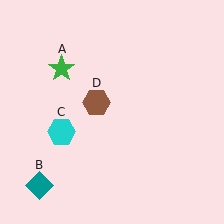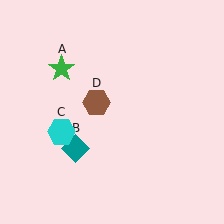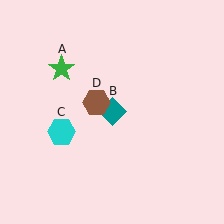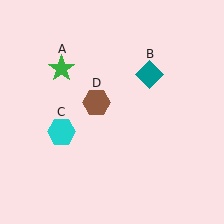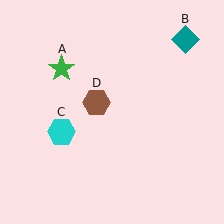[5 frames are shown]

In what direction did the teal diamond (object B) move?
The teal diamond (object B) moved up and to the right.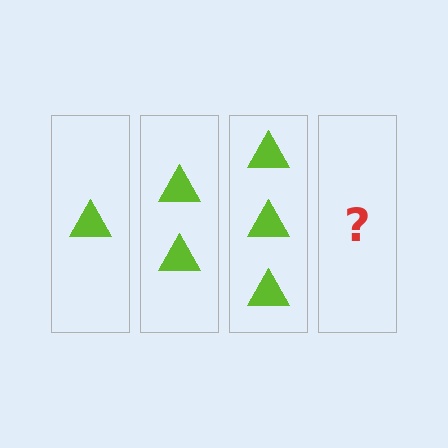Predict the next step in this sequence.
The next step is 4 triangles.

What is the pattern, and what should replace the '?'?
The pattern is that each step adds one more triangle. The '?' should be 4 triangles.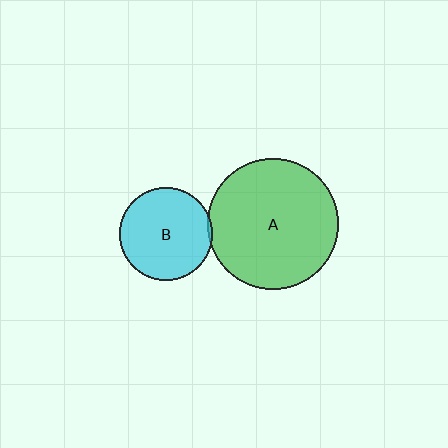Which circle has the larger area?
Circle A (green).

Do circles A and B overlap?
Yes.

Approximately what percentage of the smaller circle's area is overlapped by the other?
Approximately 5%.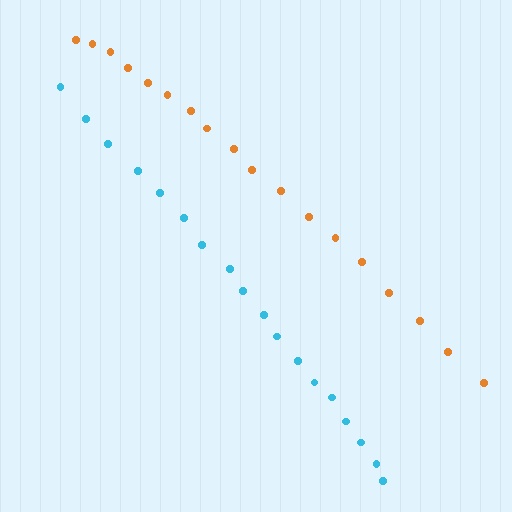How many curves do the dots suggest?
There are 2 distinct paths.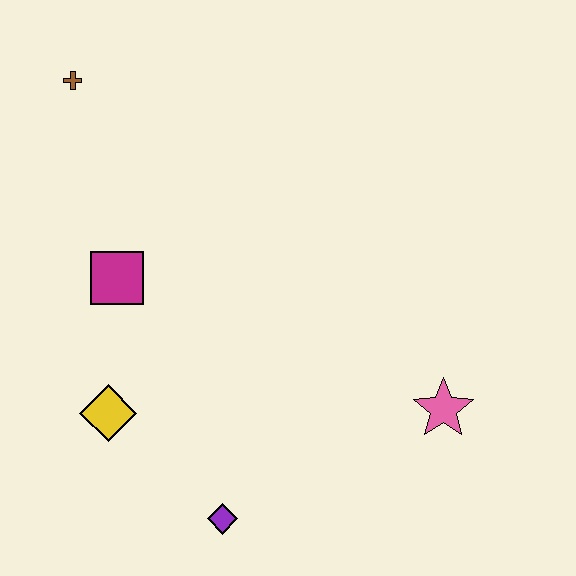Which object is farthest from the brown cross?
The pink star is farthest from the brown cross.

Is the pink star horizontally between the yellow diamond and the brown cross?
No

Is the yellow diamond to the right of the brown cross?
Yes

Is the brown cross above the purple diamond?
Yes